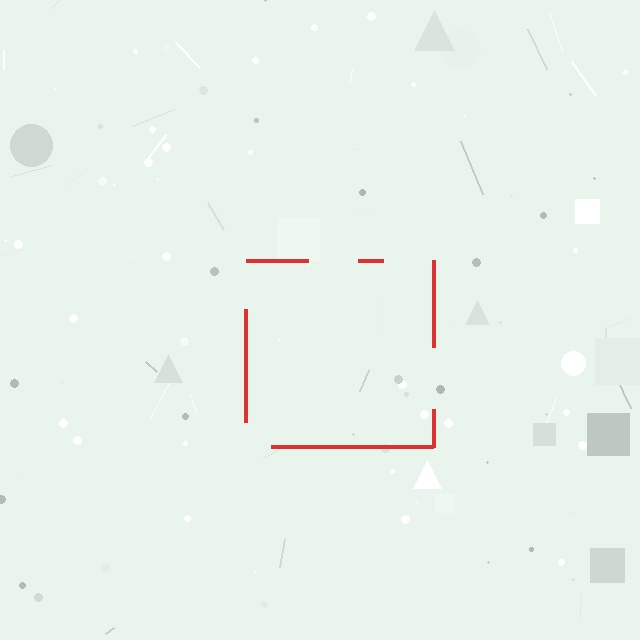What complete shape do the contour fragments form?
The contour fragments form a square.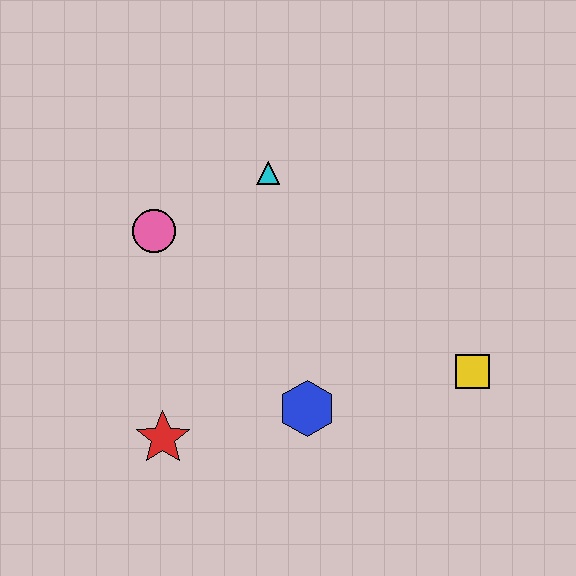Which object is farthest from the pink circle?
The yellow square is farthest from the pink circle.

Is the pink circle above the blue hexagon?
Yes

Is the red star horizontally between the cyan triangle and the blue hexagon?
No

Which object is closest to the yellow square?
The blue hexagon is closest to the yellow square.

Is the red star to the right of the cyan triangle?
No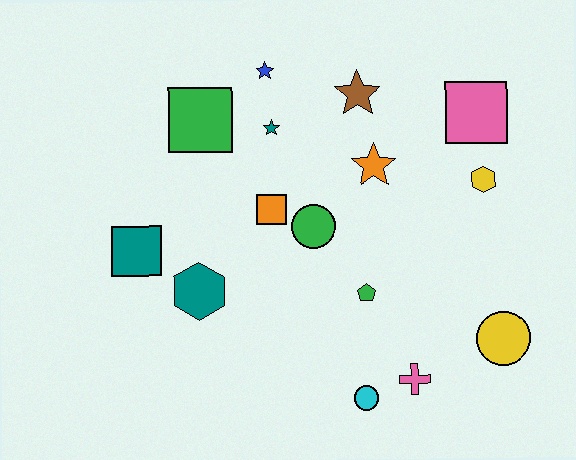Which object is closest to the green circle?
The orange square is closest to the green circle.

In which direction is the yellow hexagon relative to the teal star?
The yellow hexagon is to the right of the teal star.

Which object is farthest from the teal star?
The yellow circle is farthest from the teal star.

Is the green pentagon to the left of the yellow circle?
Yes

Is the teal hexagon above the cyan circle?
Yes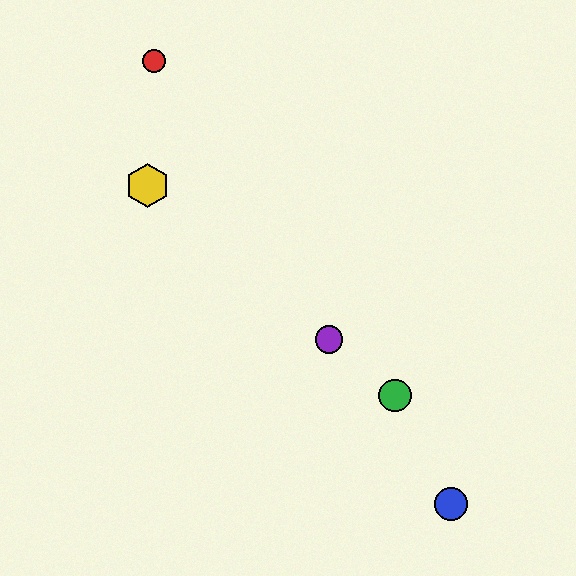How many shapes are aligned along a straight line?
3 shapes (the green circle, the yellow hexagon, the purple circle) are aligned along a straight line.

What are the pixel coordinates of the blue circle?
The blue circle is at (451, 504).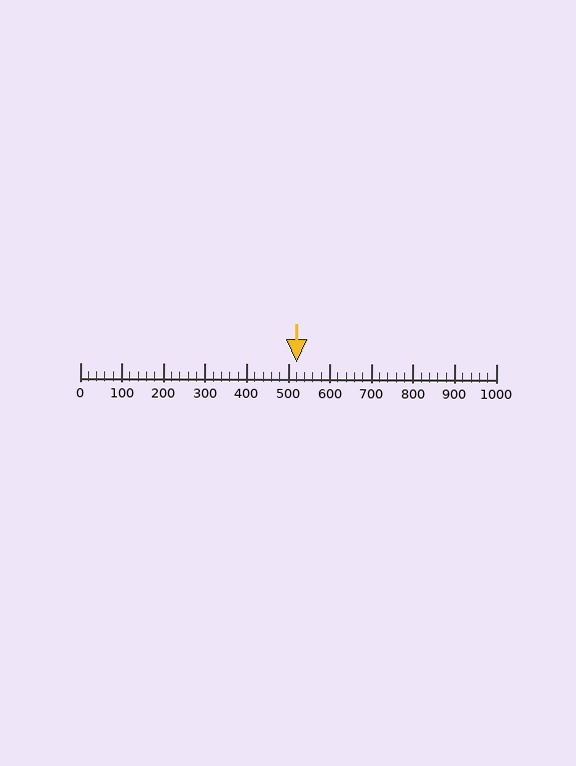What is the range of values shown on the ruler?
The ruler shows values from 0 to 1000.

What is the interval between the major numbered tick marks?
The major tick marks are spaced 100 units apart.